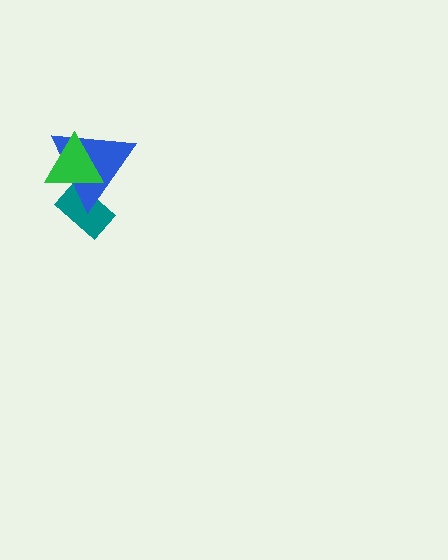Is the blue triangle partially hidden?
Yes, it is partially covered by another shape.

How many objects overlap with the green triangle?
2 objects overlap with the green triangle.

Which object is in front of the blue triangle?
The green triangle is in front of the blue triangle.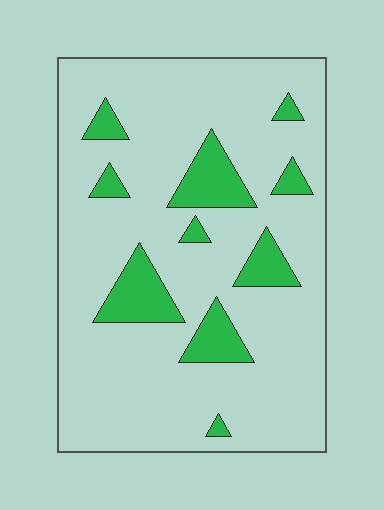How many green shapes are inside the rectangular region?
10.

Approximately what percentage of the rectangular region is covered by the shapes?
Approximately 15%.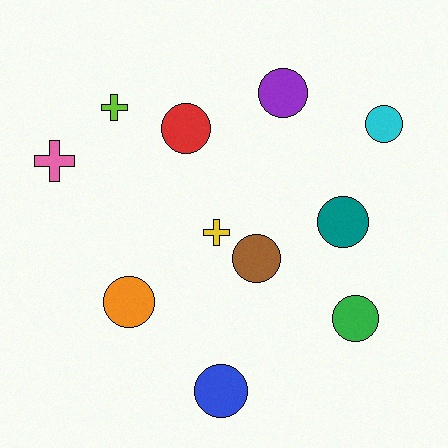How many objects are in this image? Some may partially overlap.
There are 11 objects.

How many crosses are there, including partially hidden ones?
There are 3 crosses.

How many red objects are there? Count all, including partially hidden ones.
There is 1 red object.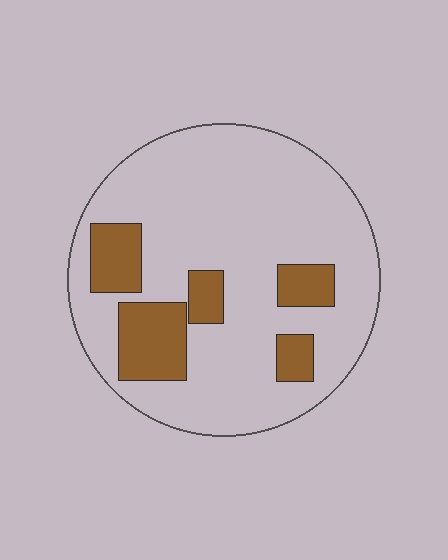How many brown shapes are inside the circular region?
5.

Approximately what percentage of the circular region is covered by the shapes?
Approximately 20%.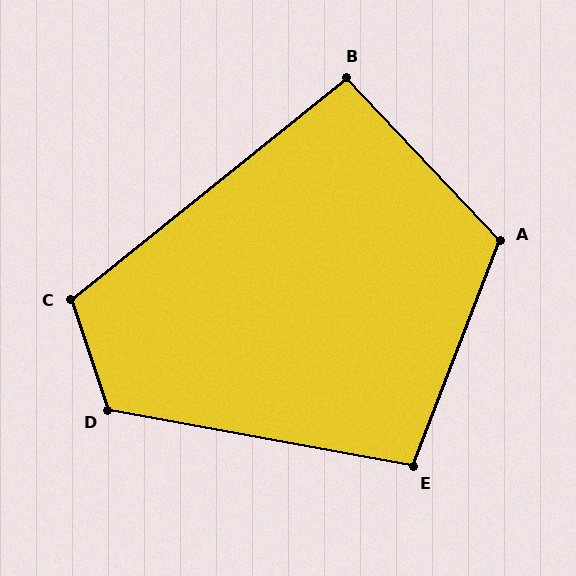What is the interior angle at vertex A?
Approximately 115 degrees (obtuse).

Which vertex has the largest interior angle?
D, at approximately 119 degrees.